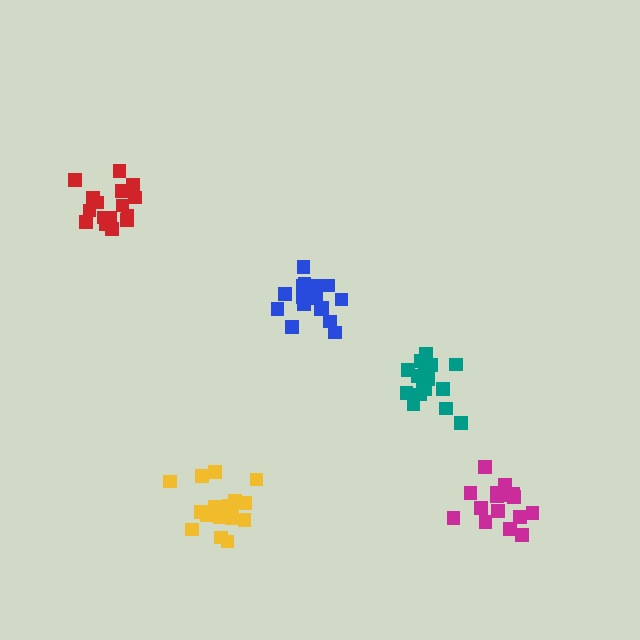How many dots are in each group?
Group 1: 18 dots, Group 2: 16 dots, Group 3: 17 dots, Group 4: 19 dots, Group 5: 17 dots (87 total).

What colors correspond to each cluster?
The clusters are colored: yellow, magenta, red, blue, teal.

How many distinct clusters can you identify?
There are 5 distinct clusters.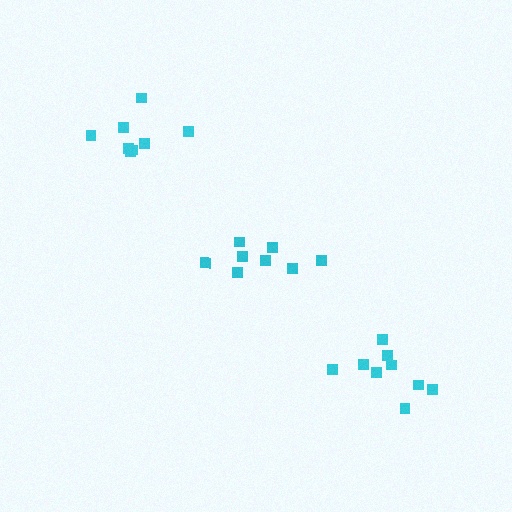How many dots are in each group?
Group 1: 8 dots, Group 2: 9 dots, Group 3: 8 dots (25 total).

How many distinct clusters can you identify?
There are 3 distinct clusters.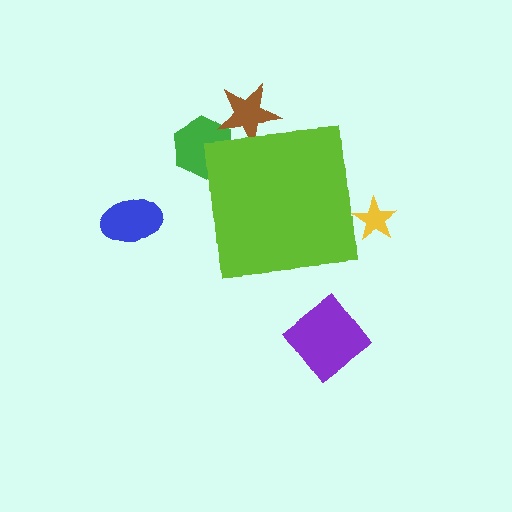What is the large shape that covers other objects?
A lime square.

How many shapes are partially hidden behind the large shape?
3 shapes are partially hidden.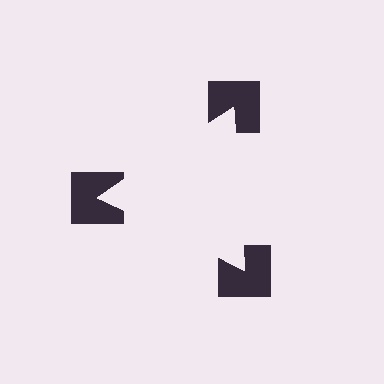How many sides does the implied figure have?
3 sides.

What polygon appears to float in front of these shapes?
An illusory triangle — its edges are inferred from the aligned wedge cuts in the notched squares, not physically drawn.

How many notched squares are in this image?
There are 3 — one at each vertex of the illusory triangle.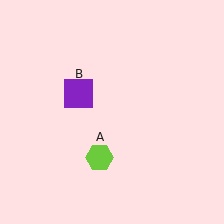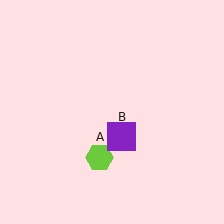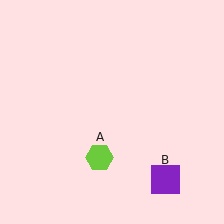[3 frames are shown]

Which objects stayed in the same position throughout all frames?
Lime hexagon (object A) remained stationary.